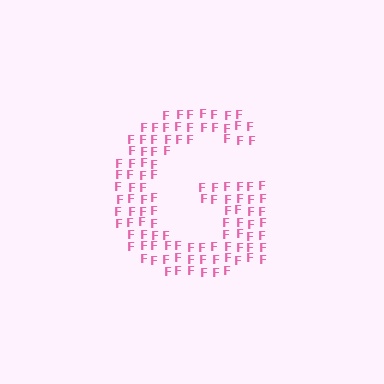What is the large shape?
The large shape is the letter G.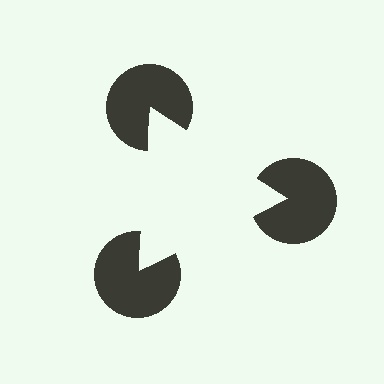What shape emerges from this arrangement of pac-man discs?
An illusory triangle — its edges are inferred from the aligned wedge cuts in the pac-man discs, not physically drawn.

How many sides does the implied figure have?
3 sides.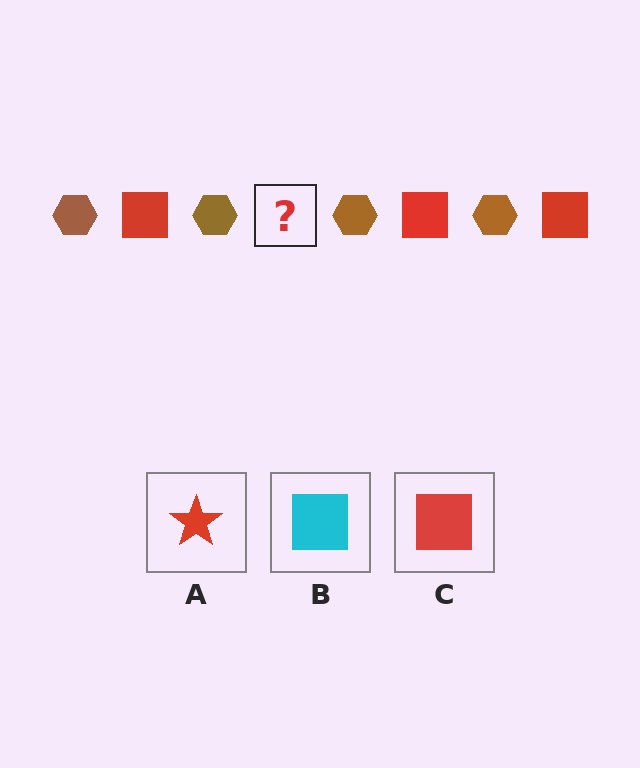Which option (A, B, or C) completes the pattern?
C.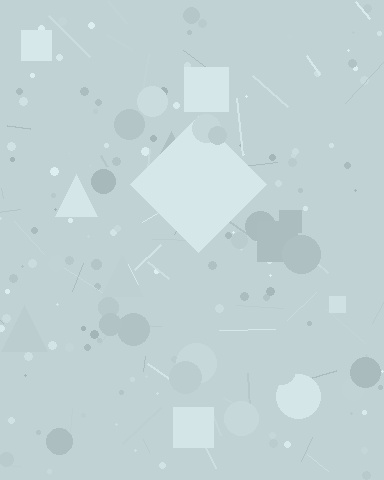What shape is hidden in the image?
A diamond is hidden in the image.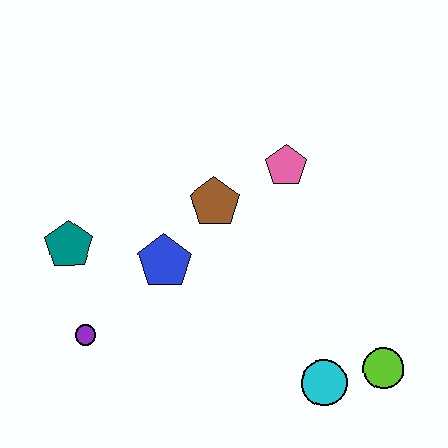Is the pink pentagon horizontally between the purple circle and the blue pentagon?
No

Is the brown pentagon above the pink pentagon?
No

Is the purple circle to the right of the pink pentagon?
No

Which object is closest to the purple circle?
The teal pentagon is closest to the purple circle.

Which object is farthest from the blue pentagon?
The lime circle is farthest from the blue pentagon.